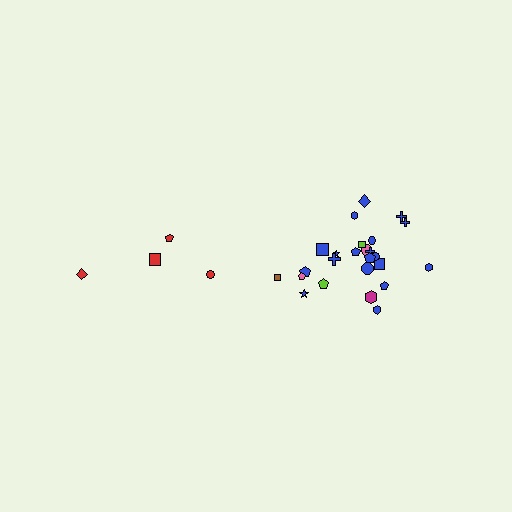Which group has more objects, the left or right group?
The right group.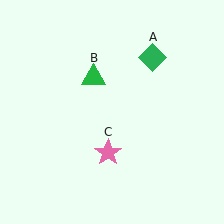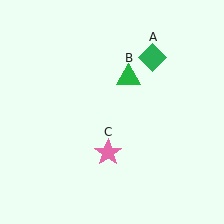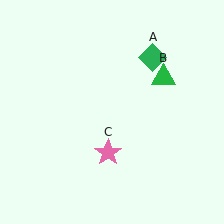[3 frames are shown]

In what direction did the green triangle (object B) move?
The green triangle (object B) moved right.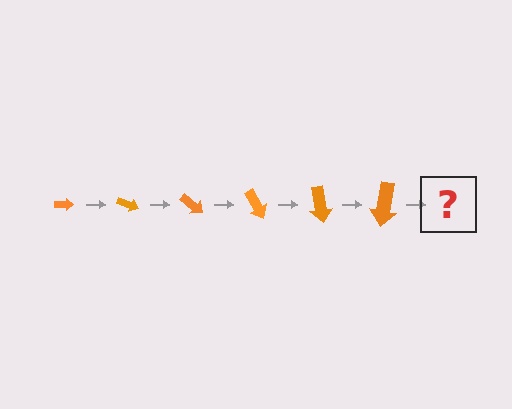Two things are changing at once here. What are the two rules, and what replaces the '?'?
The two rules are that the arrow grows larger each step and it rotates 20 degrees each step. The '?' should be an arrow, larger than the previous one and rotated 120 degrees from the start.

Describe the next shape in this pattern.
It should be an arrow, larger than the previous one and rotated 120 degrees from the start.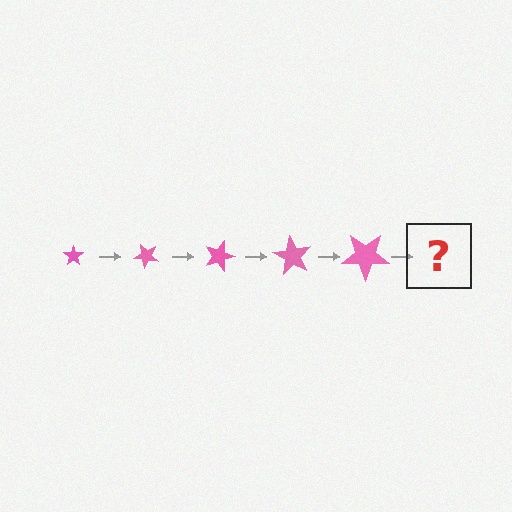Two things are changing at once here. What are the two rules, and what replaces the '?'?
The two rules are that the star grows larger each step and it rotates 45 degrees each step. The '?' should be a star, larger than the previous one and rotated 225 degrees from the start.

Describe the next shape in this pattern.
It should be a star, larger than the previous one and rotated 225 degrees from the start.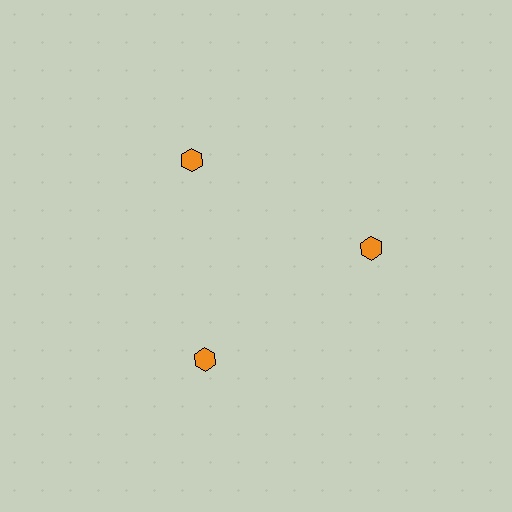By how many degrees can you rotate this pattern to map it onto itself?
The pattern maps onto itself every 120 degrees of rotation.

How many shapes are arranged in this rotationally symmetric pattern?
There are 3 shapes, arranged in 3 groups of 1.